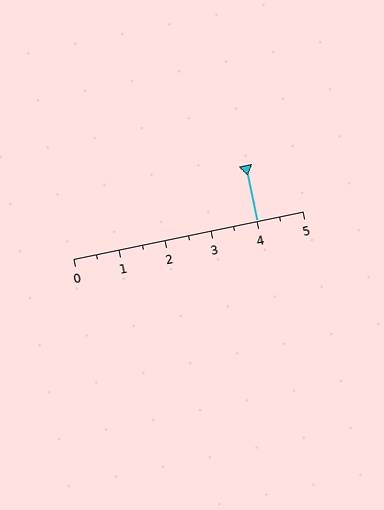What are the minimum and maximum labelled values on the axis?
The axis runs from 0 to 5.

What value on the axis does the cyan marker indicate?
The marker indicates approximately 4.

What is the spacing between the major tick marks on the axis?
The major ticks are spaced 1 apart.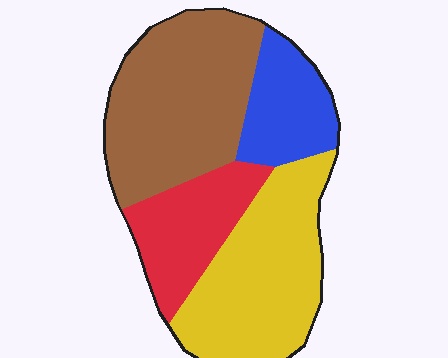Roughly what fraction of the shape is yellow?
Yellow takes up between a quarter and a half of the shape.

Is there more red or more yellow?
Yellow.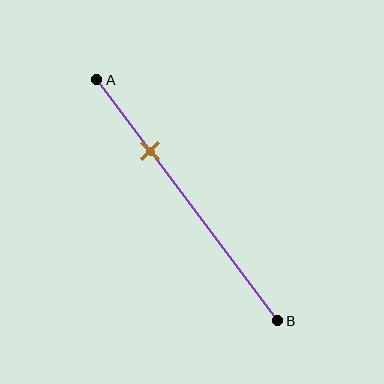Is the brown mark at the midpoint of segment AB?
No, the mark is at about 30% from A, not at the 50% midpoint.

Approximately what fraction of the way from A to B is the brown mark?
The brown mark is approximately 30% of the way from A to B.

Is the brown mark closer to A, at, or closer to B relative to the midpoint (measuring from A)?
The brown mark is closer to point A than the midpoint of segment AB.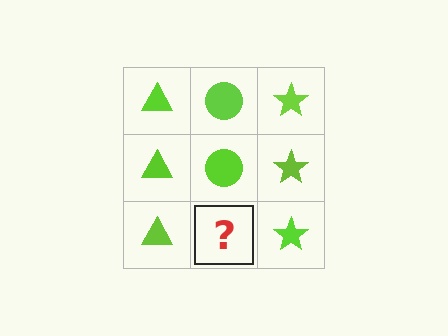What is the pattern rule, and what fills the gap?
The rule is that each column has a consistent shape. The gap should be filled with a lime circle.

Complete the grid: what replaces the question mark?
The question mark should be replaced with a lime circle.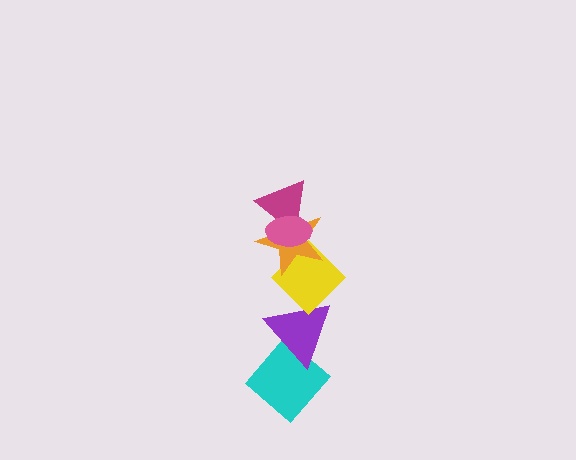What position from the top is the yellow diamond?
The yellow diamond is 4th from the top.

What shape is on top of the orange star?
The magenta triangle is on top of the orange star.